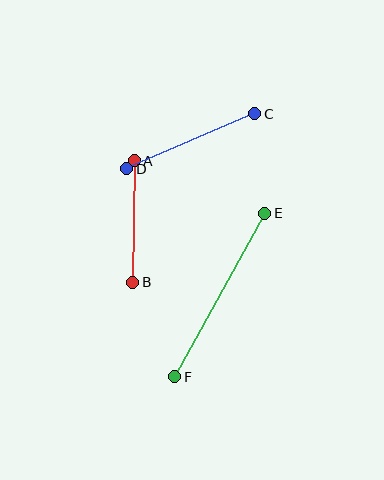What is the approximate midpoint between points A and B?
The midpoint is at approximately (134, 221) pixels.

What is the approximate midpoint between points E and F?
The midpoint is at approximately (220, 295) pixels.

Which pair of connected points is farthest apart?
Points E and F are farthest apart.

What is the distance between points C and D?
The distance is approximately 140 pixels.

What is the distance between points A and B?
The distance is approximately 121 pixels.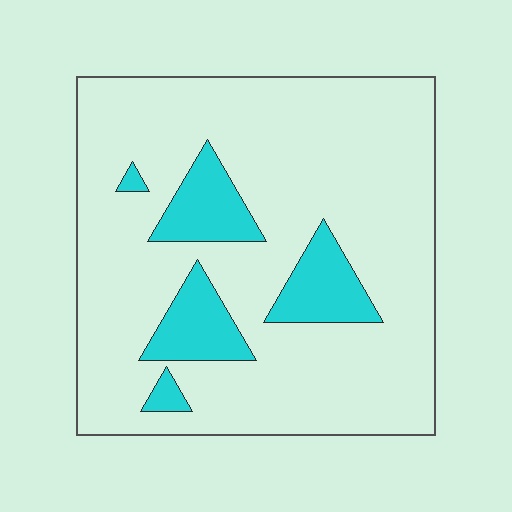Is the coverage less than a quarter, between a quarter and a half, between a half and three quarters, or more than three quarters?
Less than a quarter.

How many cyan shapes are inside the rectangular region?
5.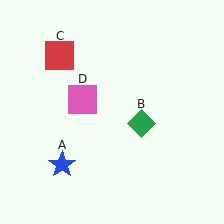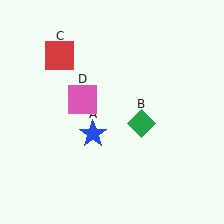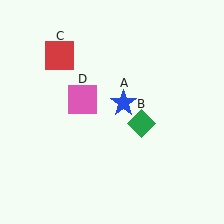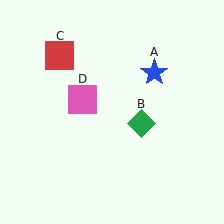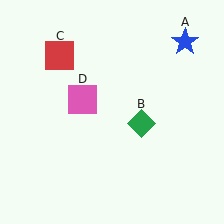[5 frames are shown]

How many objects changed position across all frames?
1 object changed position: blue star (object A).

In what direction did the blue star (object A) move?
The blue star (object A) moved up and to the right.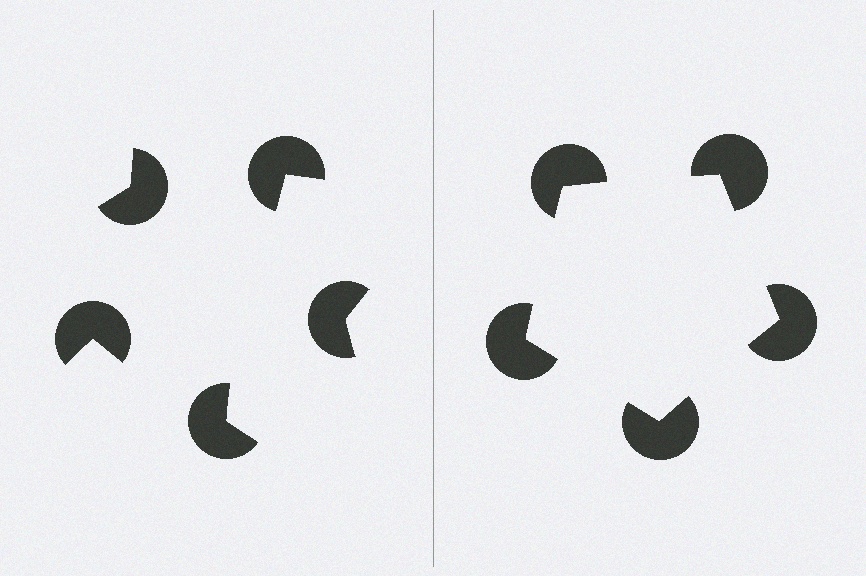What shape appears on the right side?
An illusory pentagon.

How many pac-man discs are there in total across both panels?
10 — 5 on each side.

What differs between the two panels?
The pac-man discs are positioned identically on both sides; only the wedge orientations differ. On the right they align to a pentagon; on the left they are misaligned.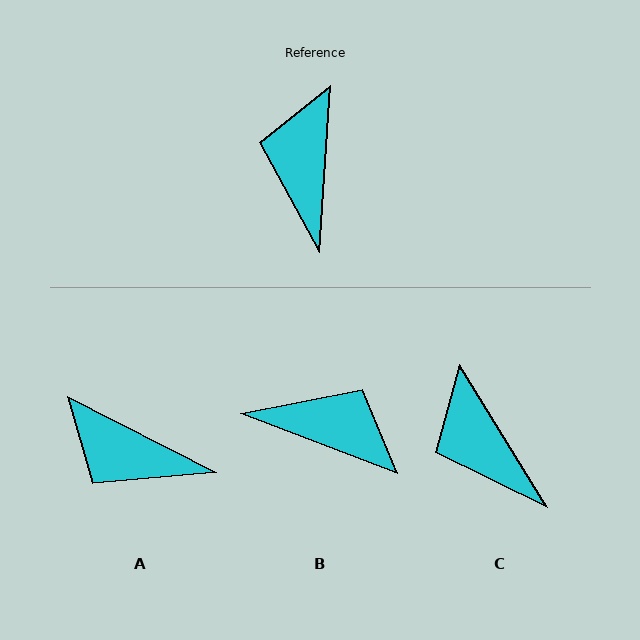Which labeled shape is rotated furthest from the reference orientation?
B, about 107 degrees away.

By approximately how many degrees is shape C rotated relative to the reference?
Approximately 36 degrees counter-clockwise.